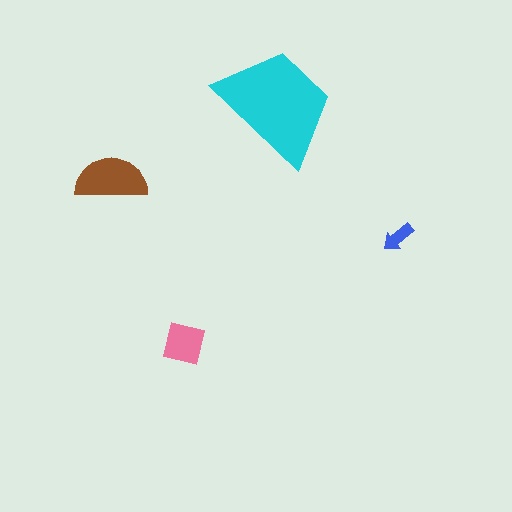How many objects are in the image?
There are 4 objects in the image.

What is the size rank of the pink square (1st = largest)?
3rd.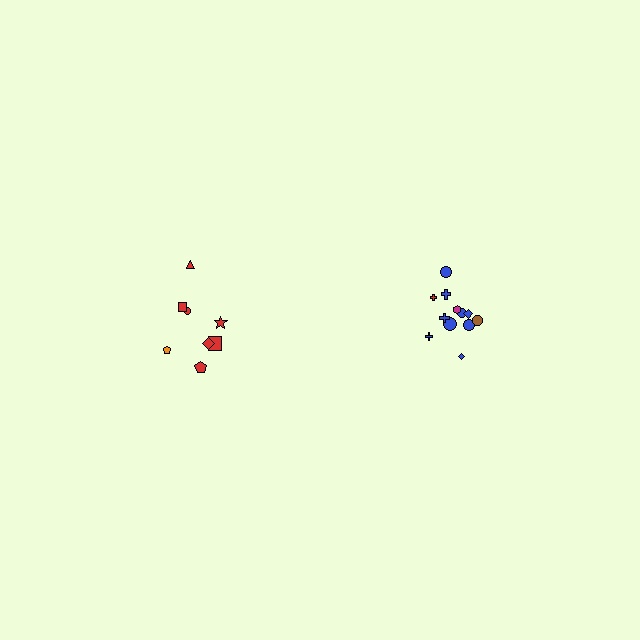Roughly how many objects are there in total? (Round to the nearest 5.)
Roughly 20 objects in total.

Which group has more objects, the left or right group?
The right group.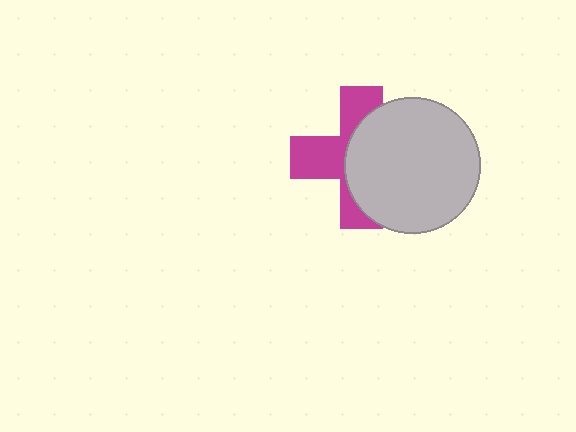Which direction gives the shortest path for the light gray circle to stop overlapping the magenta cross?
Moving right gives the shortest separation.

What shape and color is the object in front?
The object in front is a light gray circle.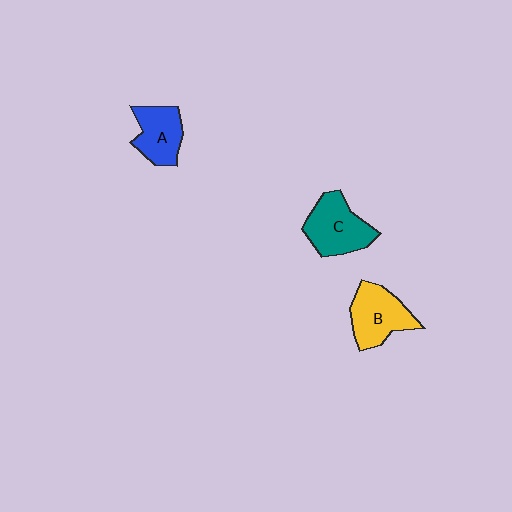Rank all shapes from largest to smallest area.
From largest to smallest: C (teal), B (yellow), A (blue).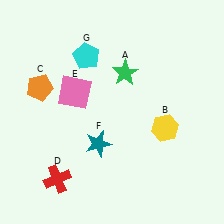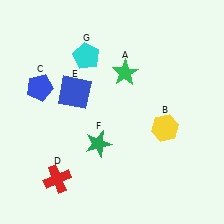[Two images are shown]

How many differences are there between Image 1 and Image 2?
There are 3 differences between the two images.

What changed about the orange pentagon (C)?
In Image 1, C is orange. In Image 2, it changed to blue.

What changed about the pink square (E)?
In Image 1, E is pink. In Image 2, it changed to blue.